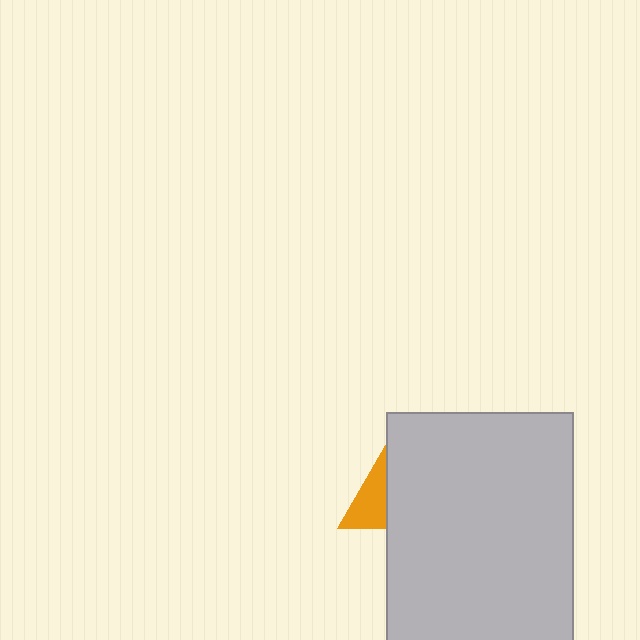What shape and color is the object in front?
The object in front is a light gray rectangle.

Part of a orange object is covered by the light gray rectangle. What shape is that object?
It is a triangle.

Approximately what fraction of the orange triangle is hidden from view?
Roughly 67% of the orange triangle is hidden behind the light gray rectangle.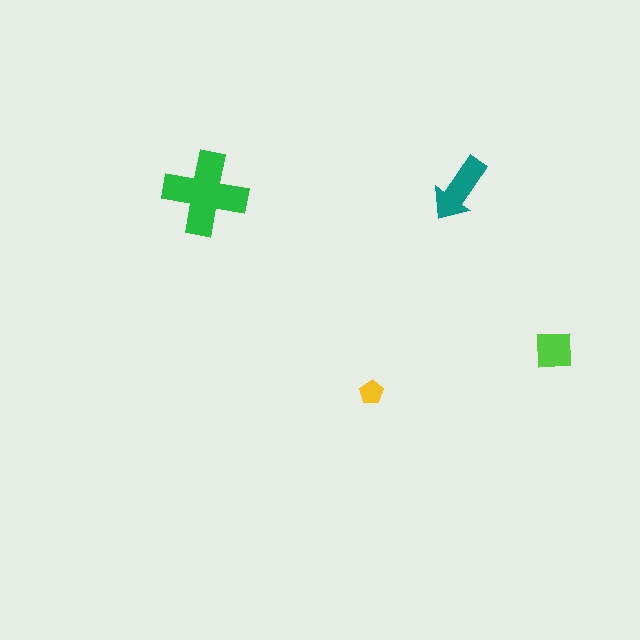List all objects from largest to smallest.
The green cross, the teal arrow, the lime square, the yellow pentagon.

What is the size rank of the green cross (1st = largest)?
1st.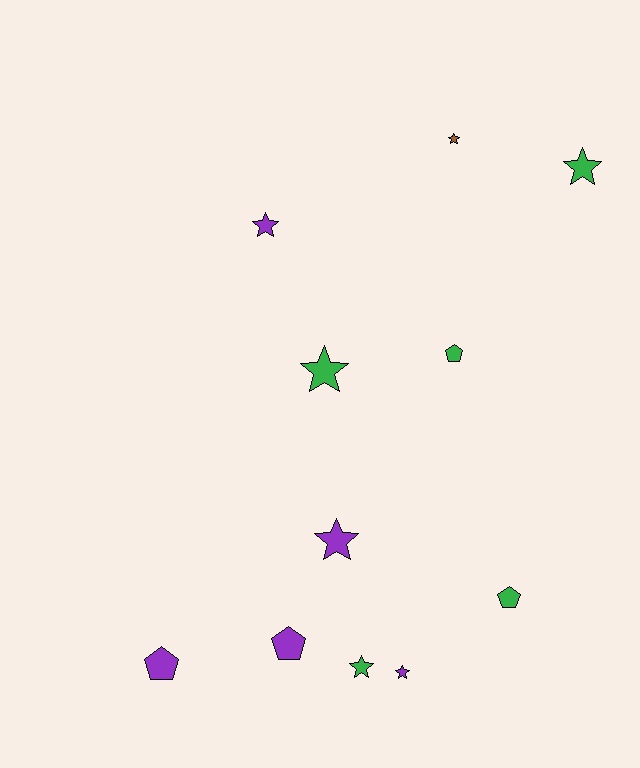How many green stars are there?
There are 3 green stars.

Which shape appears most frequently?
Star, with 7 objects.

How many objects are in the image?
There are 11 objects.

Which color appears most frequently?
Green, with 5 objects.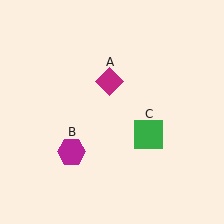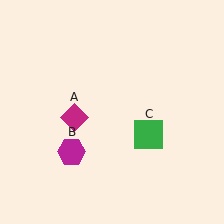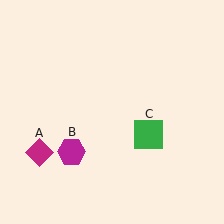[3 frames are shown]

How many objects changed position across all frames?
1 object changed position: magenta diamond (object A).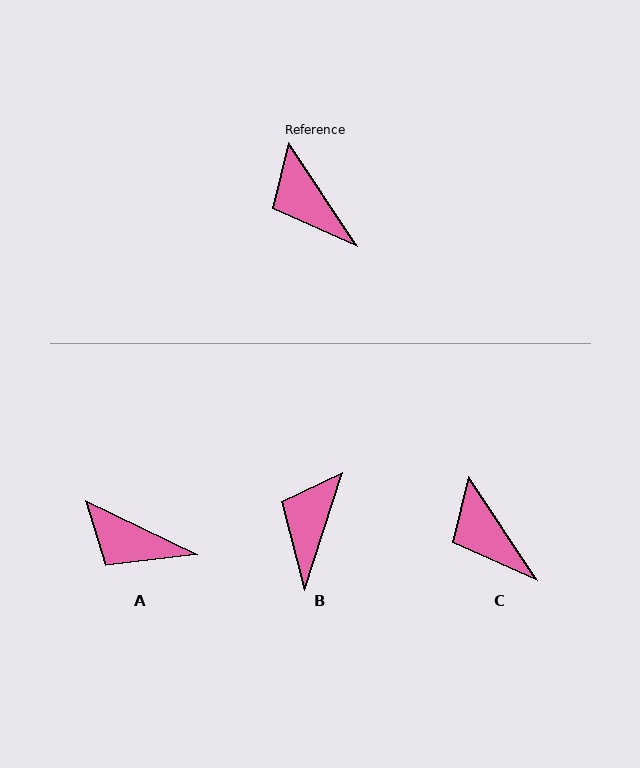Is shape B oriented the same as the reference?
No, it is off by about 52 degrees.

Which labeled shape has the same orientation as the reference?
C.